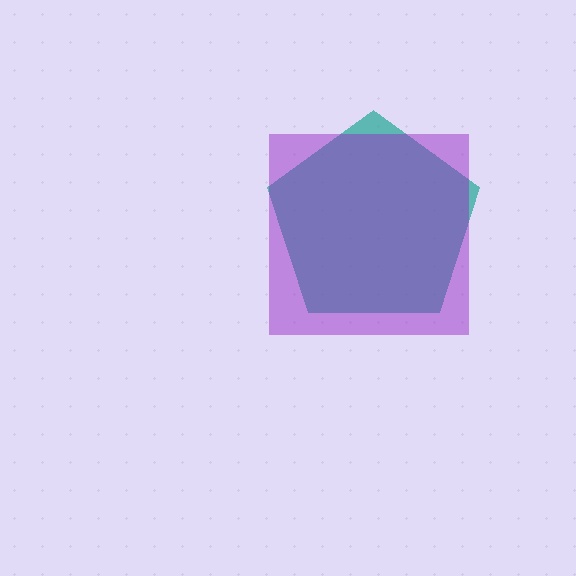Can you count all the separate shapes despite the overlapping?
Yes, there are 2 separate shapes.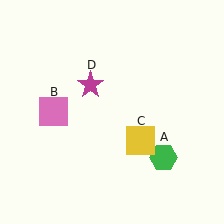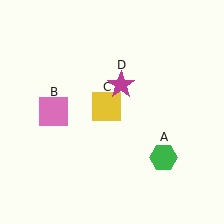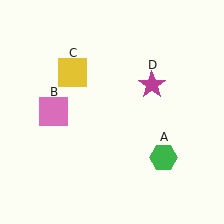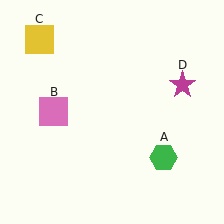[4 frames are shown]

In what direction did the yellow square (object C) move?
The yellow square (object C) moved up and to the left.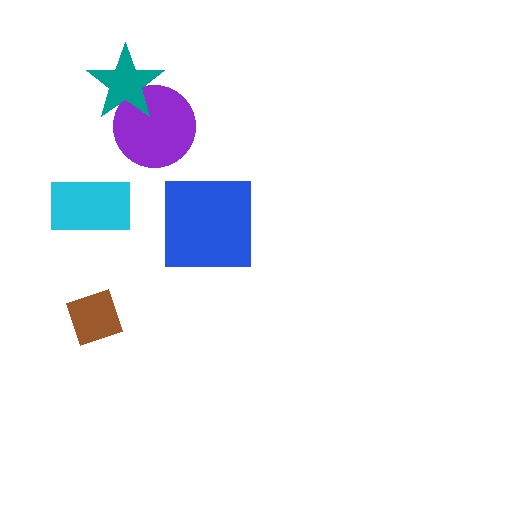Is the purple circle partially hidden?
Yes, it is partially covered by another shape.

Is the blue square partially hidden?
No, no other shape covers it.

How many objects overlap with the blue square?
0 objects overlap with the blue square.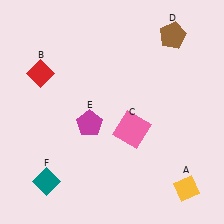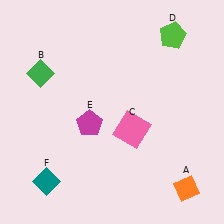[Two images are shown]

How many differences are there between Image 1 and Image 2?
There are 3 differences between the two images.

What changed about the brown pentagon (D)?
In Image 1, D is brown. In Image 2, it changed to lime.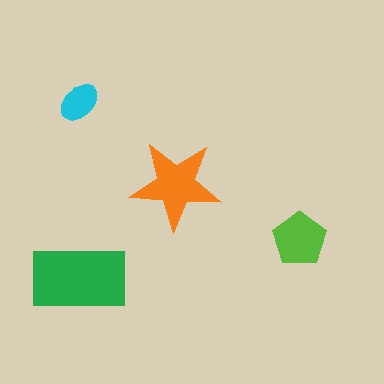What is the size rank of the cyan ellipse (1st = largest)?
4th.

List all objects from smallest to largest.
The cyan ellipse, the lime pentagon, the orange star, the green rectangle.